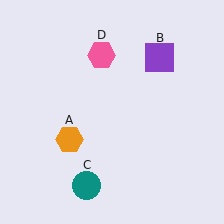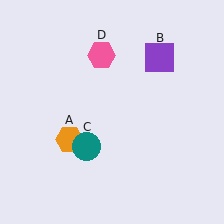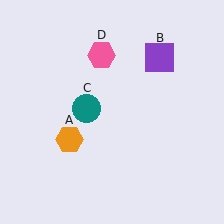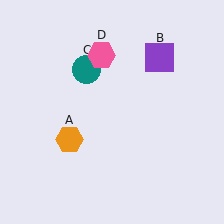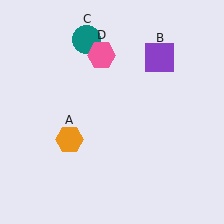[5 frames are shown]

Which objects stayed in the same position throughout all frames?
Orange hexagon (object A) and purple square (object B) and pink hexagon (object D) remained stationary.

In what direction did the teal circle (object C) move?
The teal circle (object C) moved up.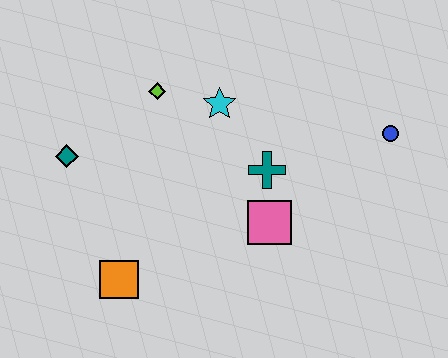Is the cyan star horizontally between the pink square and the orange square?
Yes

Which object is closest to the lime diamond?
The cyan star is closest to the lime diamond.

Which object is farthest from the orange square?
The blue circle is farthest from the orange square.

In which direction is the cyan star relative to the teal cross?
The cyan star is above the teal cross.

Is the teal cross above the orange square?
Yes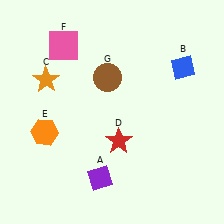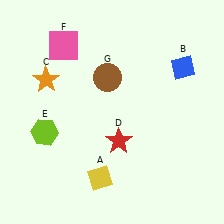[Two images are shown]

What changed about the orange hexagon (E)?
In Image 1, E is orange. In Image 2, it changed to lime.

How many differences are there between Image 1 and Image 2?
There are 2 differences between the two images.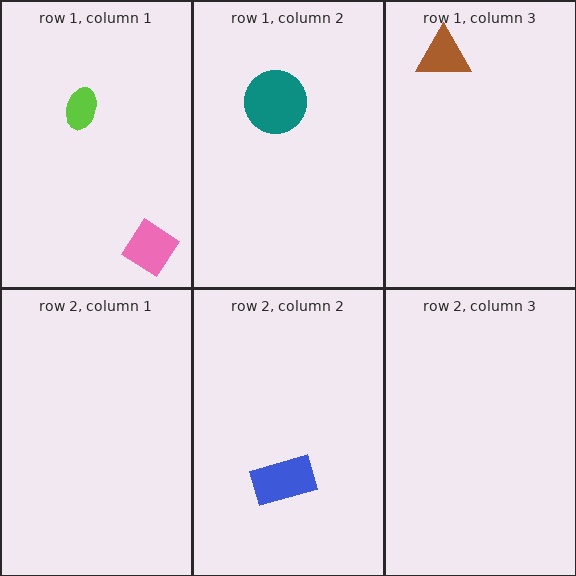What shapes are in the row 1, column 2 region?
The teal circle.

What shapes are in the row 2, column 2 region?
The blue rectangle.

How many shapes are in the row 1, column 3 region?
1.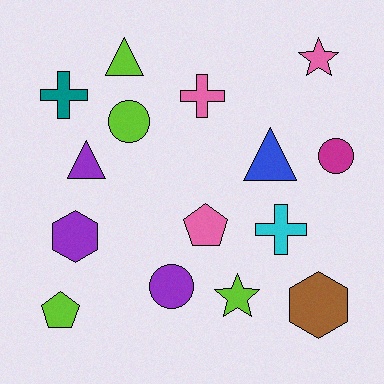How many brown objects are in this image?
There is 1 brown object.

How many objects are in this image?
There are 15 objects.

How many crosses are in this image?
There are 3 crosses.